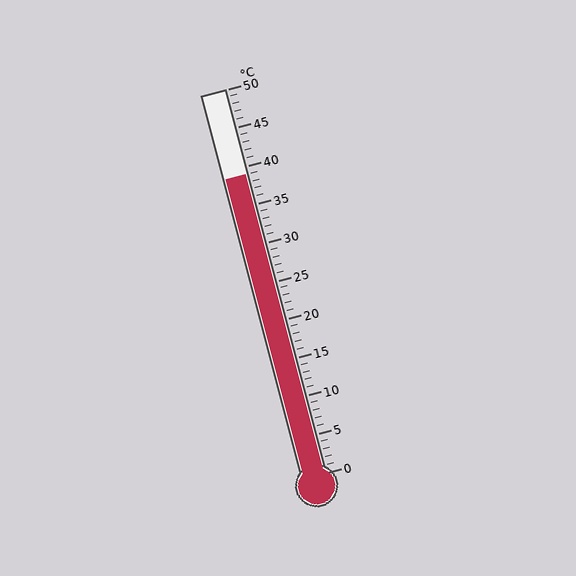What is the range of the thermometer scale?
The thermometer scale ranges from 0°C to 50°C.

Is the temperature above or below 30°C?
The temperature is above 30°C.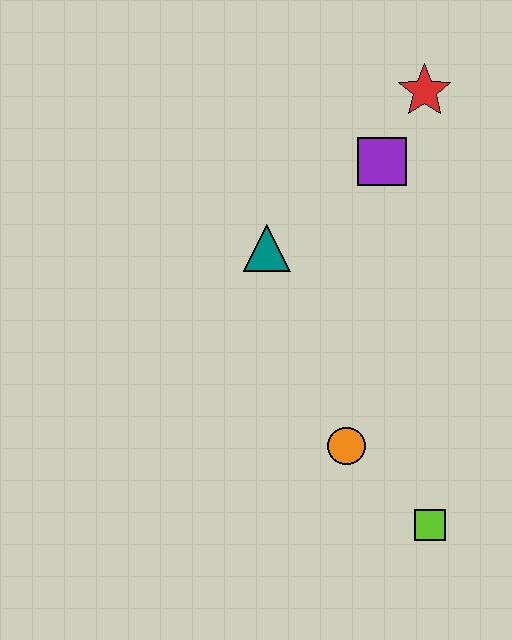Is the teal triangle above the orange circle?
Yes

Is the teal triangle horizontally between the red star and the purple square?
No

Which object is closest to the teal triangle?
The purple square is closest to the teal triangle.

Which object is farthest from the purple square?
The lime square is farthest from the purple square.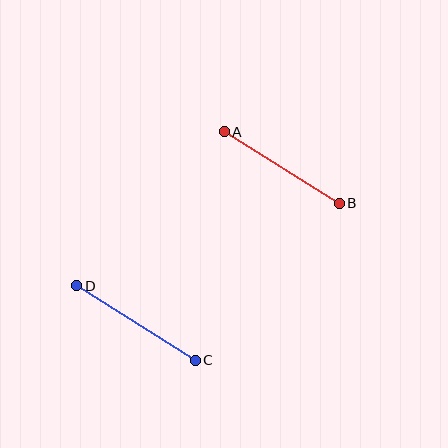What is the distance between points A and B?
The distance is approximately 135 pixels.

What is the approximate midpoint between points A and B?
The midpoint is at approximately (282, 167) pixels.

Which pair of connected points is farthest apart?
Points C and D are farthest apart.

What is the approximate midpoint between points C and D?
The midpoint is at approximately (136, 323) pixels.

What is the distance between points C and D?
The distance is approximately 140 pixels.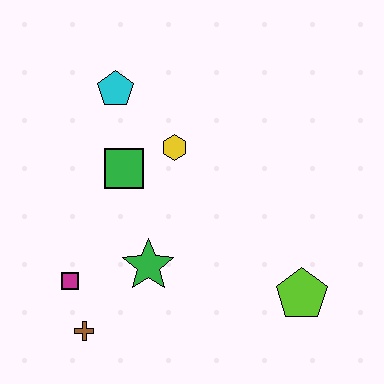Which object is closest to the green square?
The yellow hexagon is closest to the green square.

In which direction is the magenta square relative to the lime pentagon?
The magenta square is to the left of the lime pentagon.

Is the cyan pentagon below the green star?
No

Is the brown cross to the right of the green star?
No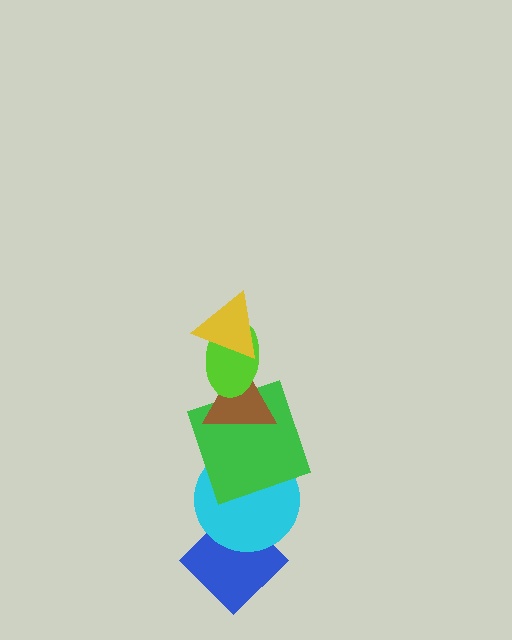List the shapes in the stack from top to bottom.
From top to bottom: the yellow triangle, the lime ellipse, the brown triangle, the green square, the cyan circle, the blue diamond.